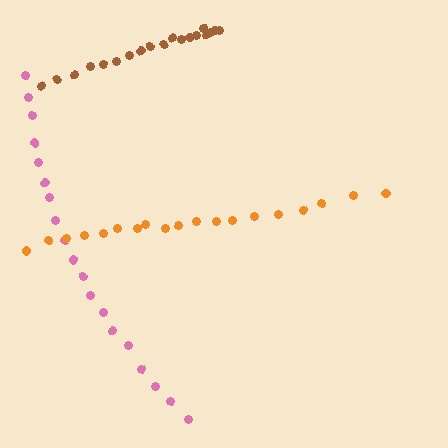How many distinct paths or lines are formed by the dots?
There are 3 distinct paths.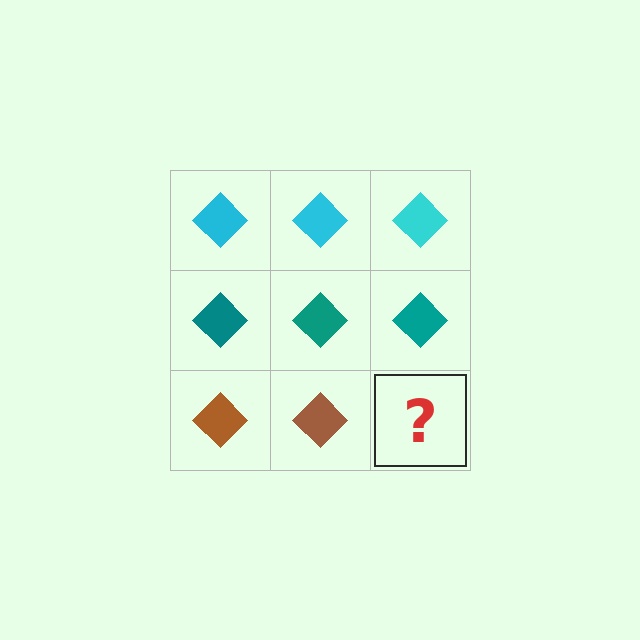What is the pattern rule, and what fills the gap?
The rule is that each row has a consistent color. The gap should be filled with a brown diamond.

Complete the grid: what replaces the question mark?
The question mark should be replaced with a brown diamond.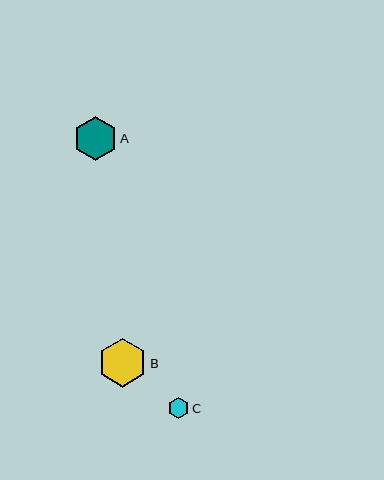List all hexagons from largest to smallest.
From largest to smallest: B, A, C.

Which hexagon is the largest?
Hexagon B is the largest with a size of approximately 49 pixels.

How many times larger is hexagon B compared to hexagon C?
Hexagon B is approximately 2.3 times the size of hexagon C.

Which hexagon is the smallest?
Hexagon C is the smallest with a size of approximately 21 pixels.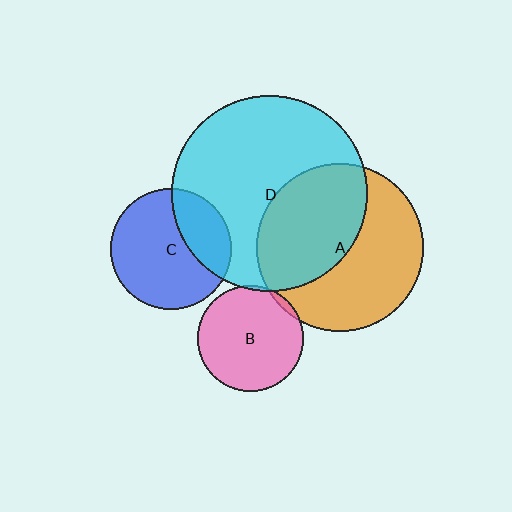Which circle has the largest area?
Circle D (cyan).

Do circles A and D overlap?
Yes.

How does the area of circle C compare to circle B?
Approximately 1.3 times.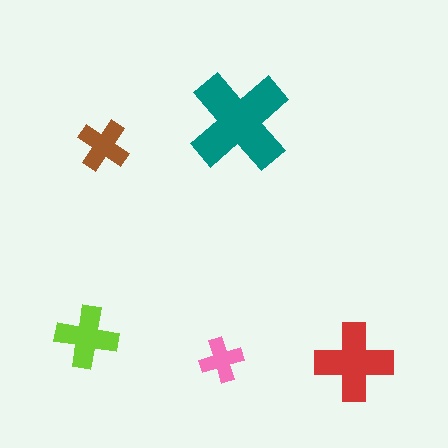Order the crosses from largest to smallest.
the teal one, the red one, the lime one, the brown one, the pink one.